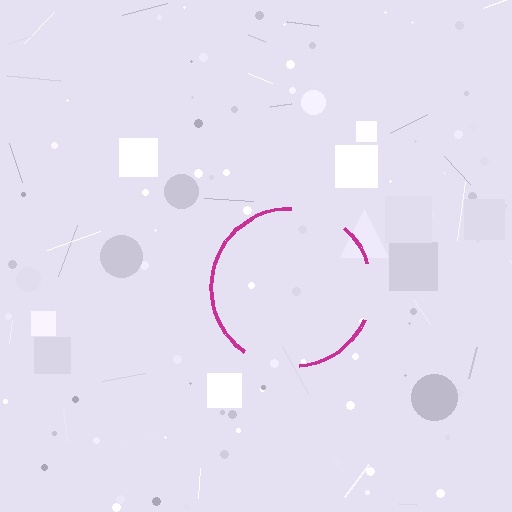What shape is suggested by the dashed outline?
The dashed outline suggests a circle.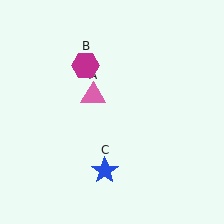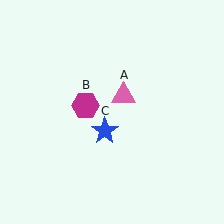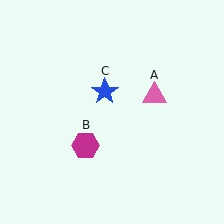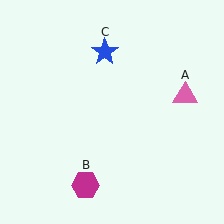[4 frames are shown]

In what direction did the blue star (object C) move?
The blue star (object C) moved up.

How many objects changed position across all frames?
3 objects changed position: pink triangle (object A), magenta hexagon (object B), blue star (object C).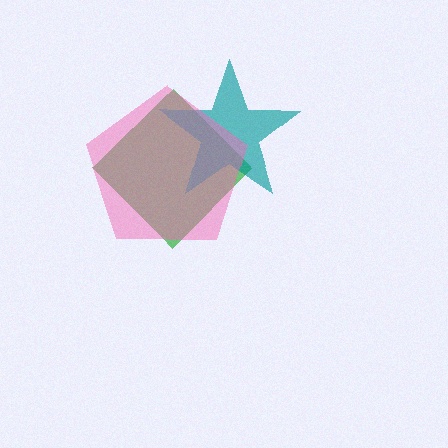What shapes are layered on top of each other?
The layered shapes are: a green diamond, a teal star, a pink pentagon.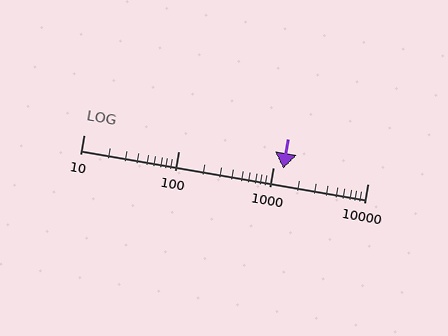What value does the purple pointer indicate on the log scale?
The pointer indicates approximately 1300.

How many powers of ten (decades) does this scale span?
The scale spans 3 decades, from 10 to 10000.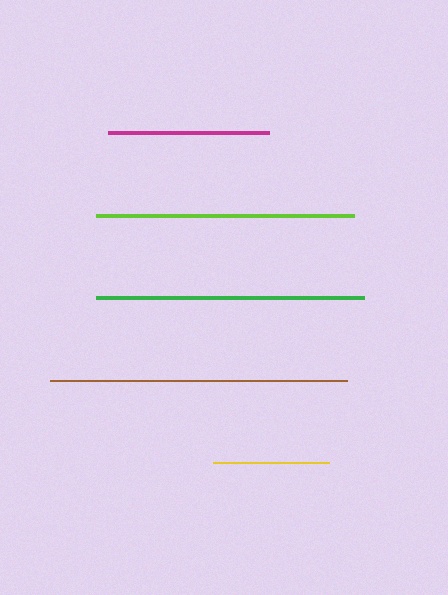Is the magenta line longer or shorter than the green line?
The green line is longer than the magenta line.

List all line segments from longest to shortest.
From longest to shortest: brown, green, lime, magenta, yellow.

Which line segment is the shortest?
The yellow line is the shortest at approximately 115 pixels.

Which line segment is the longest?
The brown line is the longest at approximately 297 pixels.